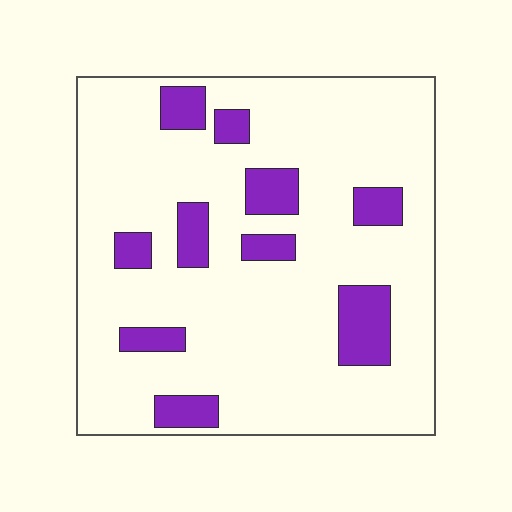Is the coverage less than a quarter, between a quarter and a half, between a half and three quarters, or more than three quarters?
Less than a quarter.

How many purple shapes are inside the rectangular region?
10.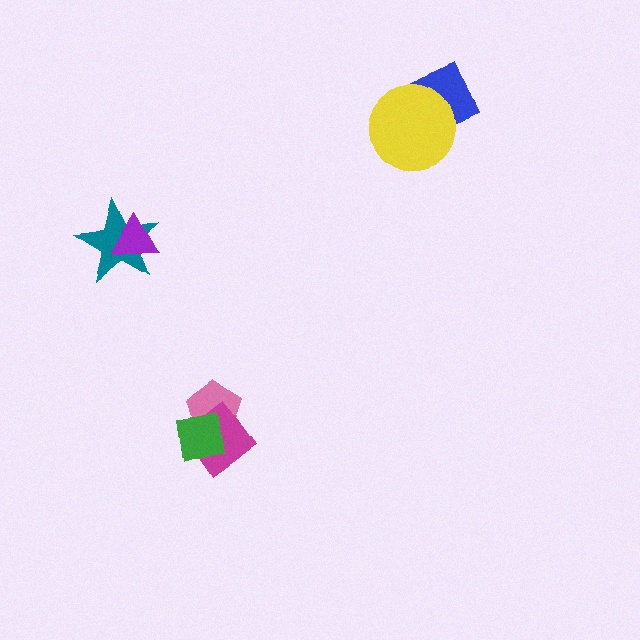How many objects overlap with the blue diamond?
1 object overlaps with the blue diamond.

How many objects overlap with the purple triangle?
1 object overlaps with the purple triangle.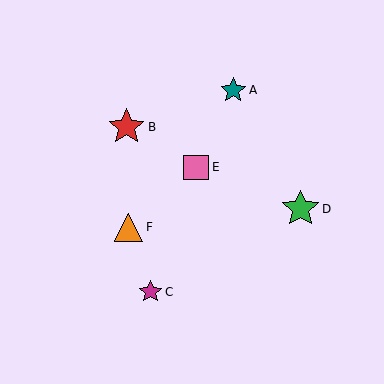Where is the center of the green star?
The center of the green star is at (301, 209).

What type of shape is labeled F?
Shape F is an orange triangle.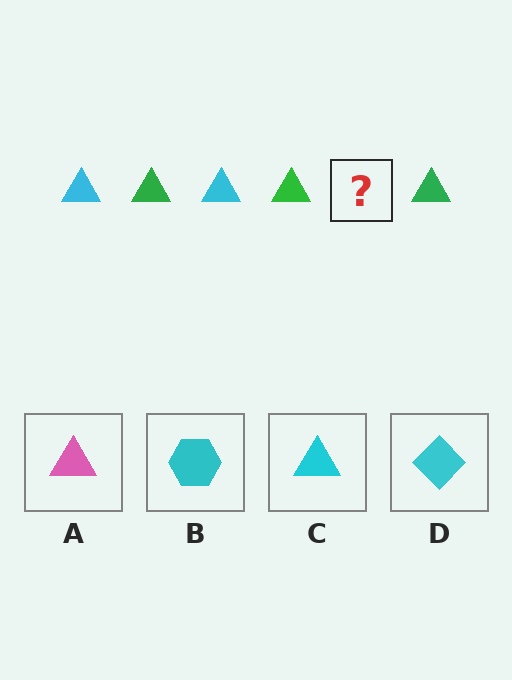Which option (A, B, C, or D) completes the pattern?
C.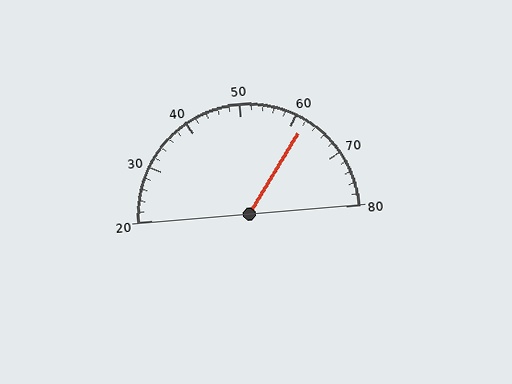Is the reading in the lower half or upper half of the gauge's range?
The reading is in the upper half of the range (20 to 80).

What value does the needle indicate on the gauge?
The needle indicates approximately 62.